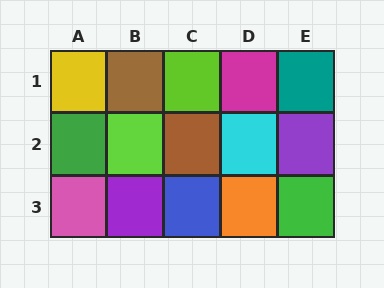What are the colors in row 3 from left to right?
Pink, purple, blue, orange, green.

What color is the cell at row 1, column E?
Teal.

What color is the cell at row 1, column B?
Brown.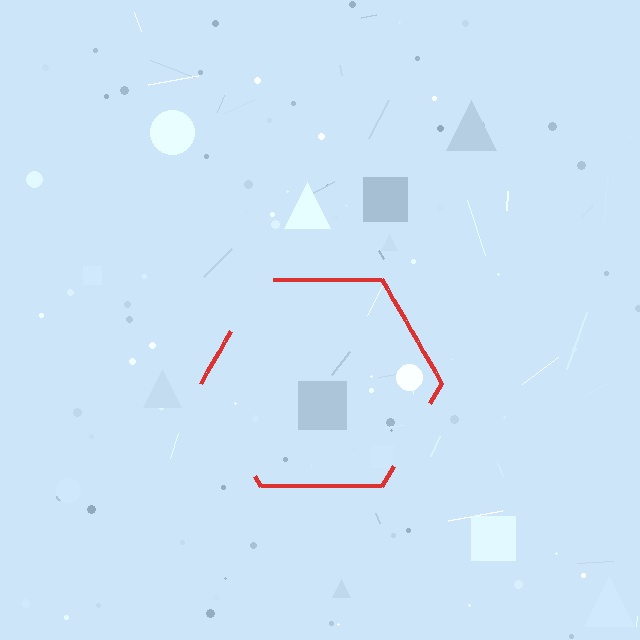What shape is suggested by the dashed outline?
The dashed outline suggests a hexagon.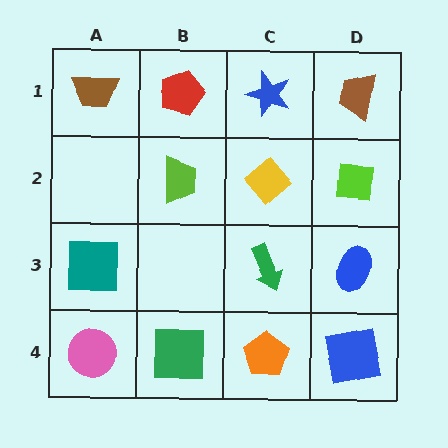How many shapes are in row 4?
4 shapes.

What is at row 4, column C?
An orange pentagon.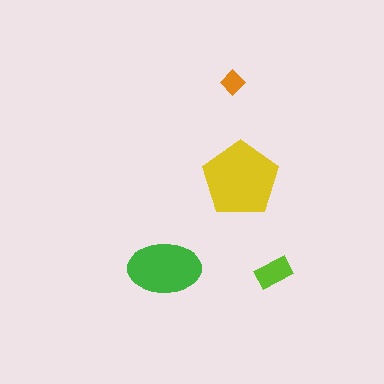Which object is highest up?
The orange diamond is topmost.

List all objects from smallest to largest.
The orange diamond, the lime rectangle, the green ellipse, the yellow pentagon.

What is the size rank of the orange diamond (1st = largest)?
4th.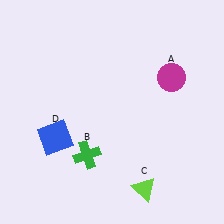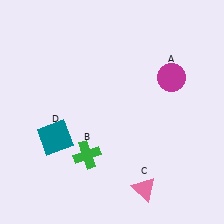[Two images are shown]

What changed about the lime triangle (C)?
In Image 1, C is lime. In Image 2, it changed to pink.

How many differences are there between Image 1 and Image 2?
There are 2 differences between the two images.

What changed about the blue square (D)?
In Image 1, D is blue. In Image 2, it changed to teal.